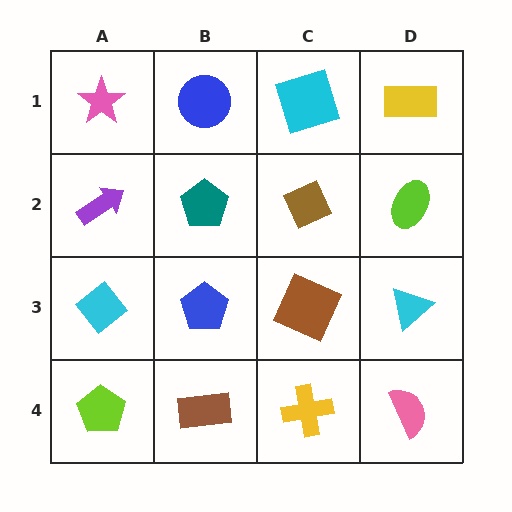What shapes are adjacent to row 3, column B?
A teal pentagon (row 2, column B), a brown rectangle (row 4, column B), a cyan diamond (row 3, column A), a brown square (row 3, column C).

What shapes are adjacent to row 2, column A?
A pink star (row 1, column A), a cyan diamond (row 3, column A), a teal pentagon (row 2, column B).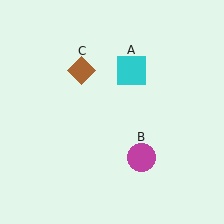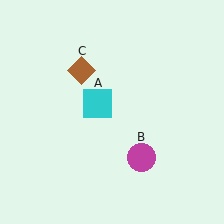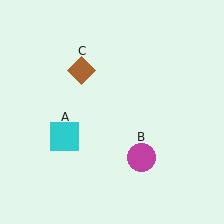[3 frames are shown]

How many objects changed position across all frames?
1 object changed position: cyan square (object A).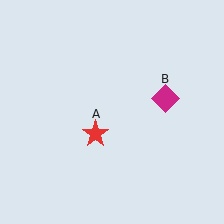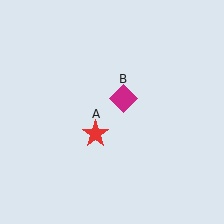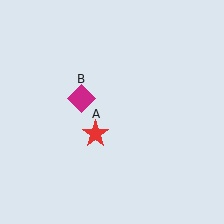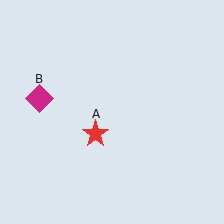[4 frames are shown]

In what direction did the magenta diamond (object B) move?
The magenta diamond (object B) moved left.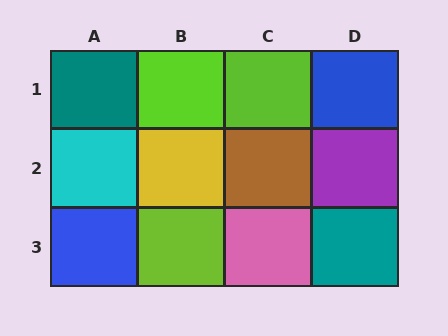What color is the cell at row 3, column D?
Teal.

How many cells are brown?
1 cell is brown.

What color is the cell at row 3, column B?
Lime.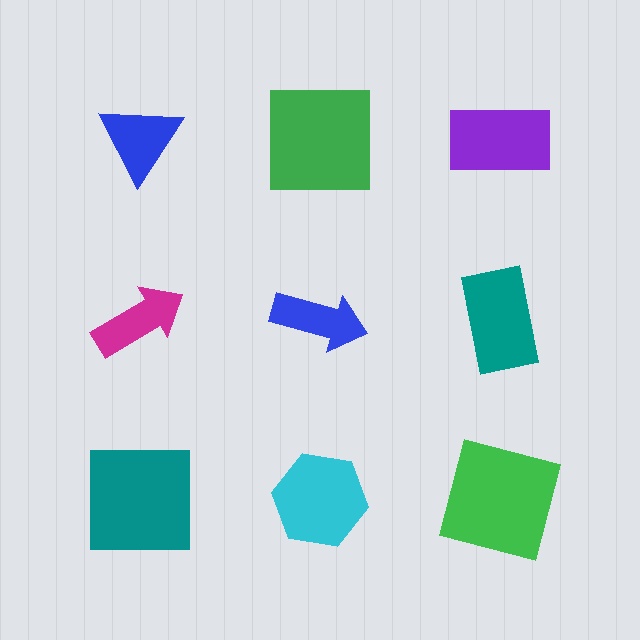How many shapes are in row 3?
3 shapes.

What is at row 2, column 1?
A magenta arrow.